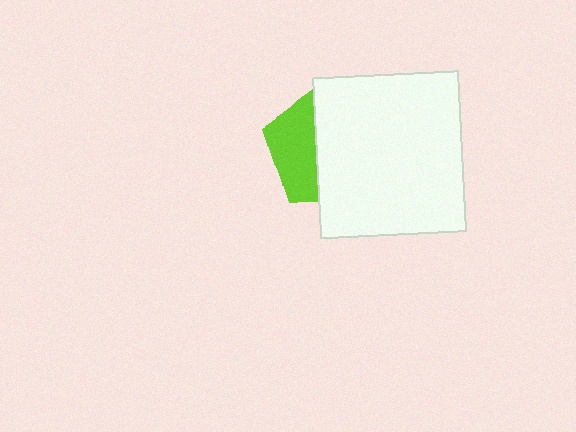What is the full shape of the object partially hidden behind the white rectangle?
The partially hidden object is a lime pentagon.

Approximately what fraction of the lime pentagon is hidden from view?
Roughly 61% of the lime pentagon is hidden behind the white rectangle.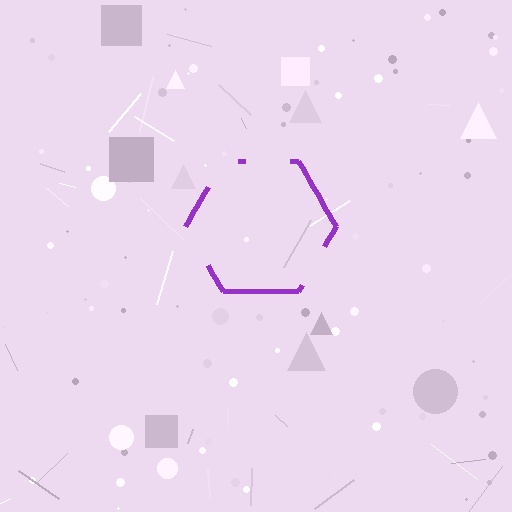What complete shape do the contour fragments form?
The contour fragments form a hexagon.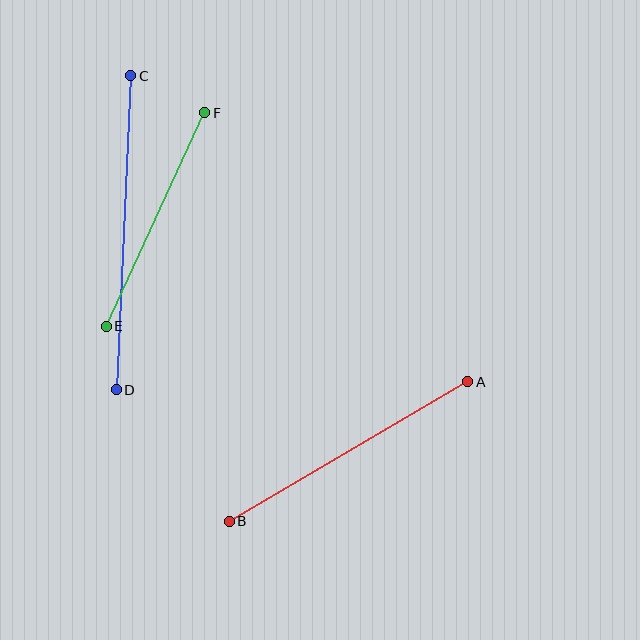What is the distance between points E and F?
The distance is approximately 235 pixels.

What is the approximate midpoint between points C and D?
The midpoint is at approximately (124, 233) pixels.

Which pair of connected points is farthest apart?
Points C and D are farthest apart.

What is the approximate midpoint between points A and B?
The midpoint is at approximately (348, 452) pixels.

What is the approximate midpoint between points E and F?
The midpoint is at approximately (155, 220) pixels.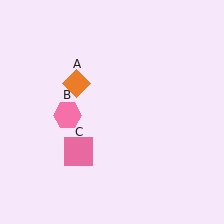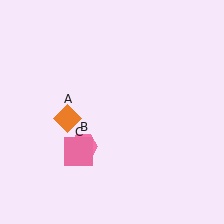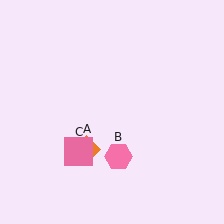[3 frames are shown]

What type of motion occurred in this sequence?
The orange diamond (object A), pink hexagon (object B) rotated counterclockwise around the center of the scene.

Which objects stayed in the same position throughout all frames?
Pink square (object C) remained stationary.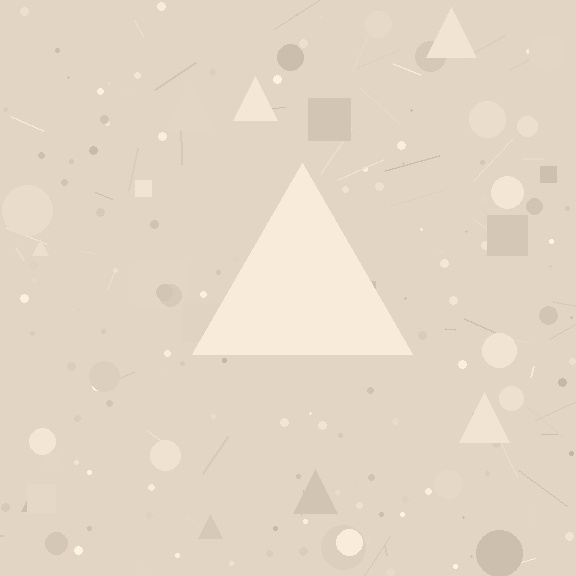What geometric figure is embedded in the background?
A triangle is embedded in the background.